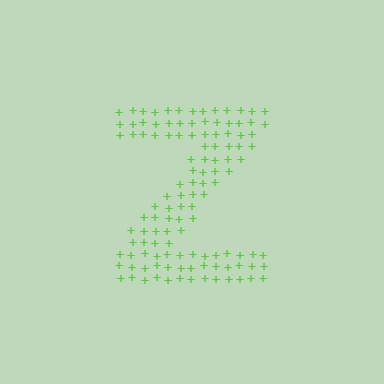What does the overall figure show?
The overall figure shows the letter Z.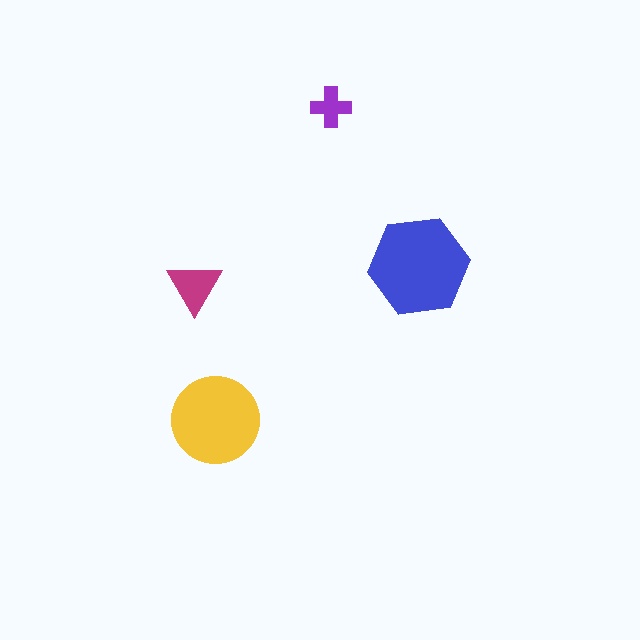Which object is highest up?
The purple cross is topmost.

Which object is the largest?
The blue hexagon.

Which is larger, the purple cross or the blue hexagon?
The blue hexagon.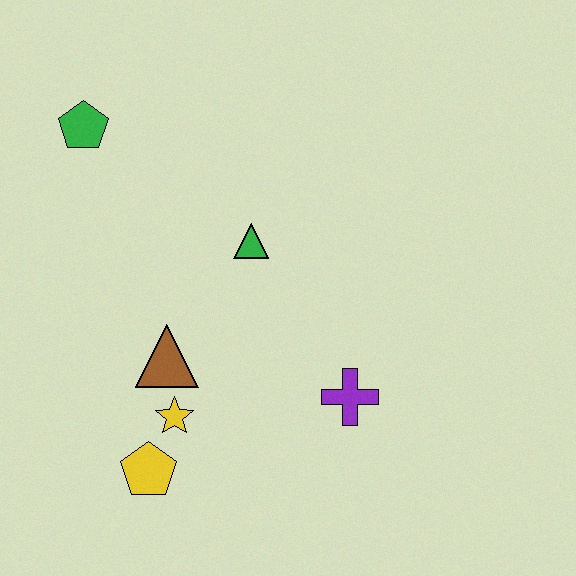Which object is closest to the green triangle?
The brown triangle is closest to the green triangle.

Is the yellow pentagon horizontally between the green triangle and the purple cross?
No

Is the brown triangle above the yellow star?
Yes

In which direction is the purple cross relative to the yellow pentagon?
The purple cross is to the right of the yellow pentagon.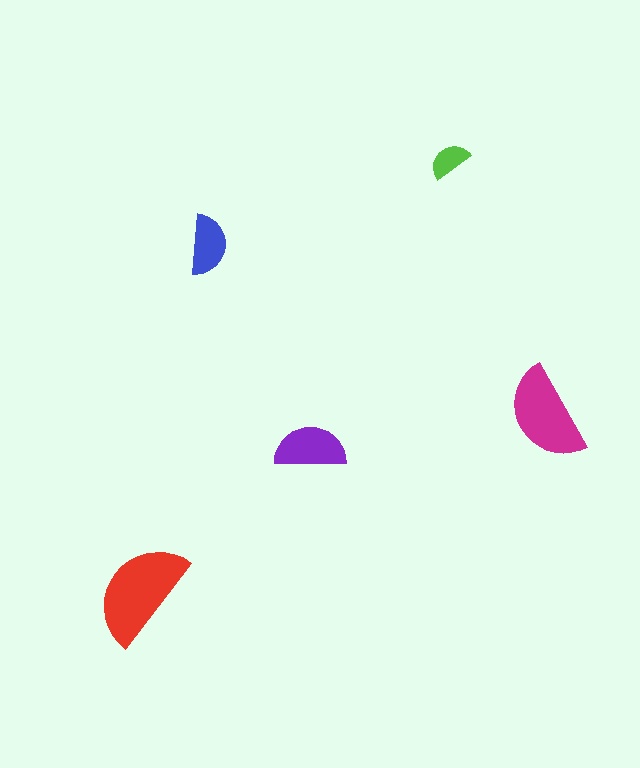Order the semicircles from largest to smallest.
the red one, the magenta one, the purple one, the blue one, the lime one.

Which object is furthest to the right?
The magenta semicircle is rightmost.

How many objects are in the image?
There are 5 objects in the image.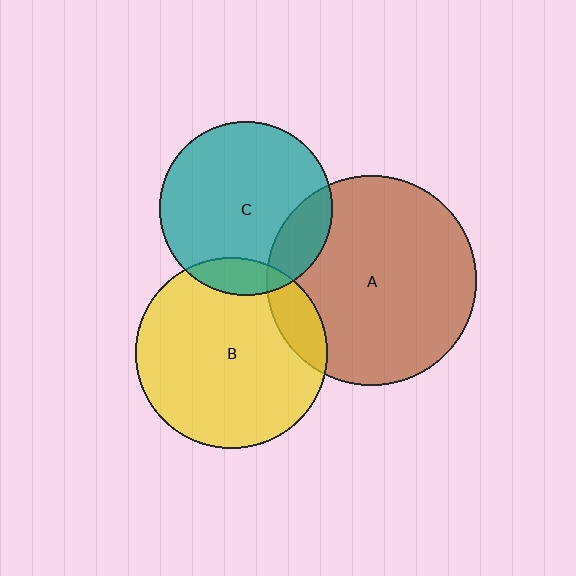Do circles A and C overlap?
Yes.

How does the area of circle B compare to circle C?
Approximately 1.2 times.